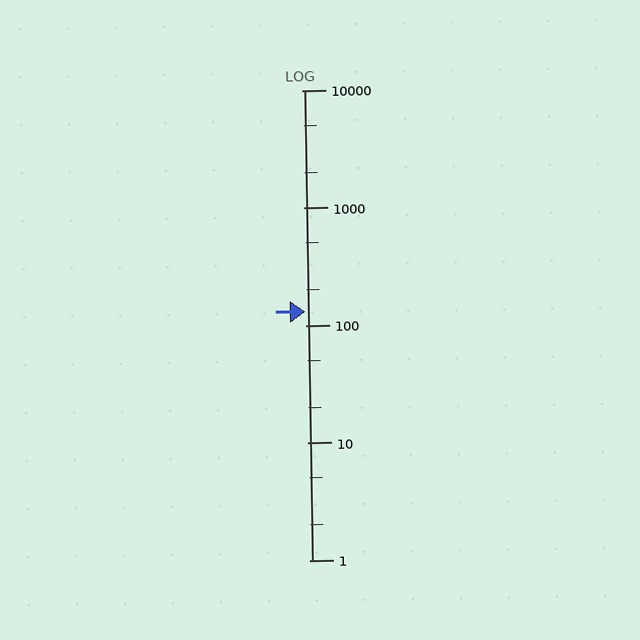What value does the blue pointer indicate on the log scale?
The pointer indicates approximately 130.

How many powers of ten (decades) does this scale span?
The scale spans 4 decades, from 1 to 10000.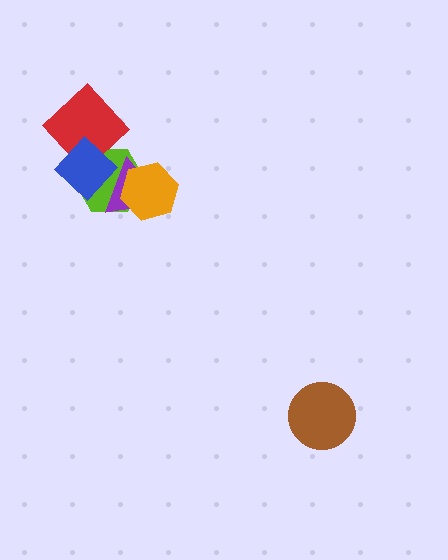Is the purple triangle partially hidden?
Yes, it is partially covered by another shape.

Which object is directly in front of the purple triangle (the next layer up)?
The blue diamond is directly in front of the purple triangle.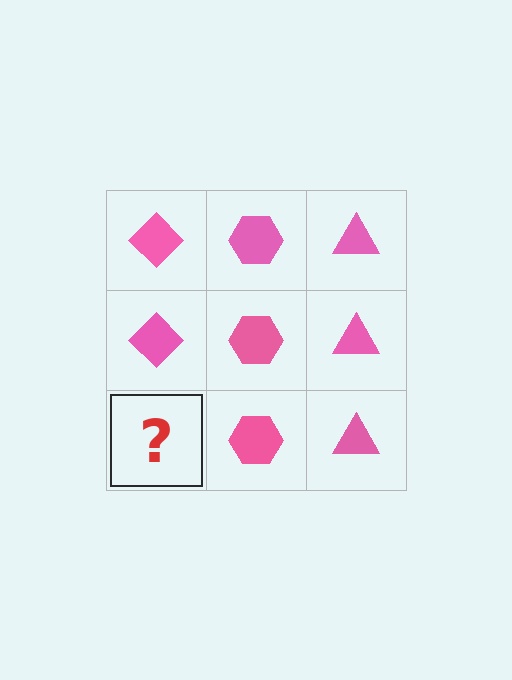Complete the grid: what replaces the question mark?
The question mark should be replaced with a pink diamond.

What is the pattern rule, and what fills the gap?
The rule is that each column has a consistent shape. The gap should be filled with a pink diamond.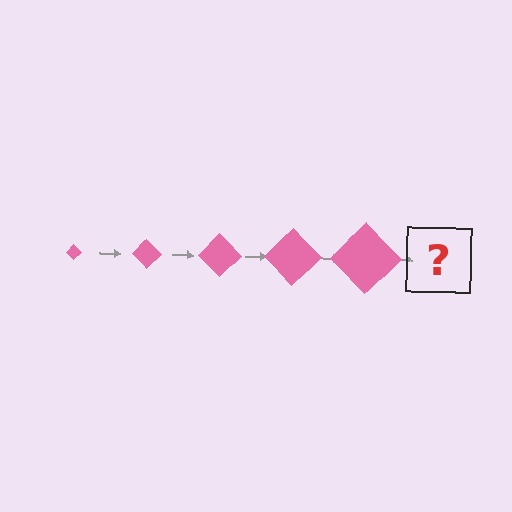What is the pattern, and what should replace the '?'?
The pattern is that the diamond gets progressively larger each step. The '?' should be a pink diamond, larger than the previous one.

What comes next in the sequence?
The next element should be a pink diamond, larger than the previous one.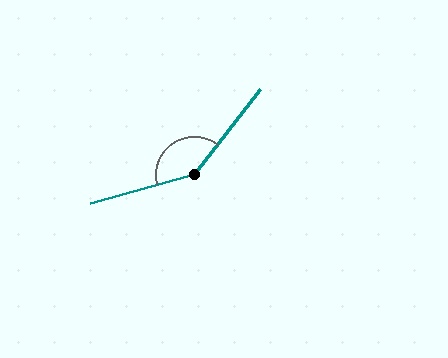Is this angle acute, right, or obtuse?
It is obtuse.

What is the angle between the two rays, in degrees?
Approximately 143 degrees.